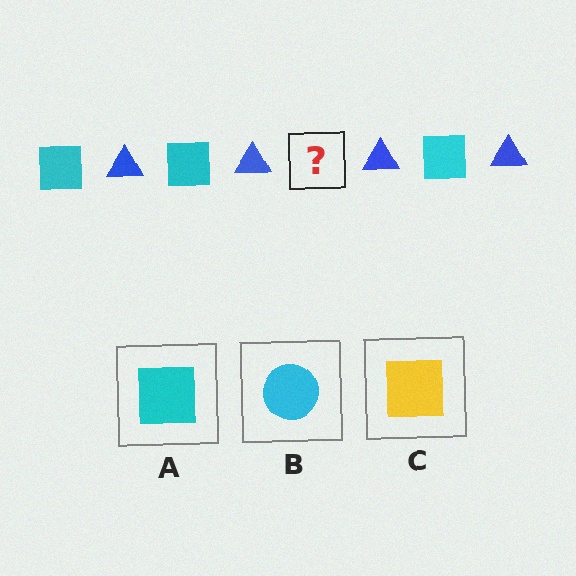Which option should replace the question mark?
Option A.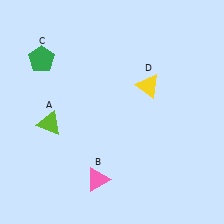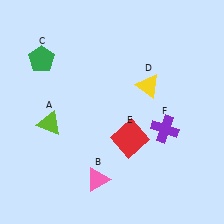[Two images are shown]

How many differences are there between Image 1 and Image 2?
There are 2 differences between the two images.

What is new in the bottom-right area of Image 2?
A purple cross (F) was added in the bottom-right area of Image 2.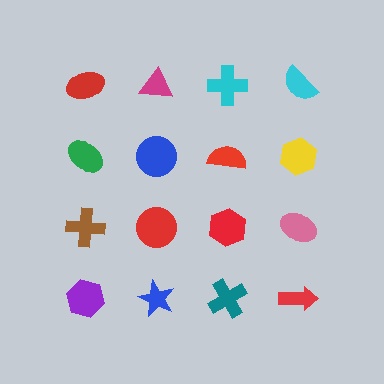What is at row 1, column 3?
A cyan cross.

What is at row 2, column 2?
A blue circle.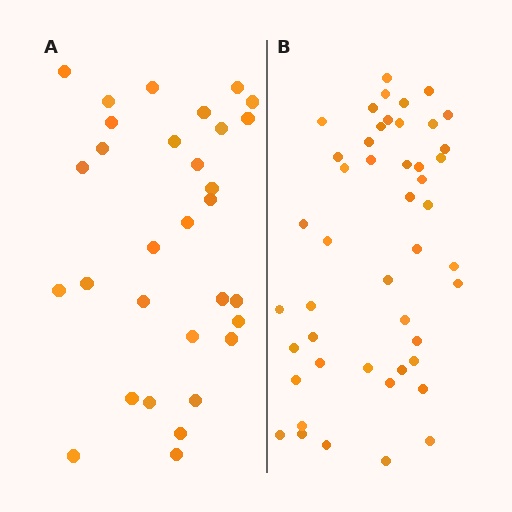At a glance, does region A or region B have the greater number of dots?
Region B (the right region) has more dots.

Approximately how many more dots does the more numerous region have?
Region B has approximately 15 more dots than region A.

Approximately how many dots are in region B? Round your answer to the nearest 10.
About 50 dots. (The exact count is 47, which rounds to 50.)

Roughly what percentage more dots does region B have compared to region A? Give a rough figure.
About 50% more.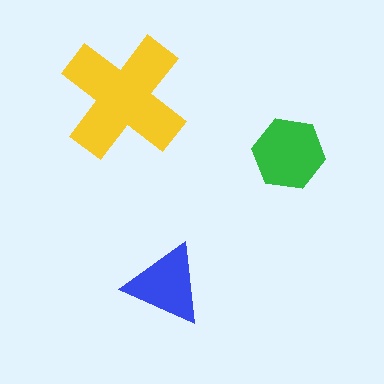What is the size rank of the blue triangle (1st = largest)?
3rd.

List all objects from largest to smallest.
The yellow cross, the green hexagon, the blue triangle.